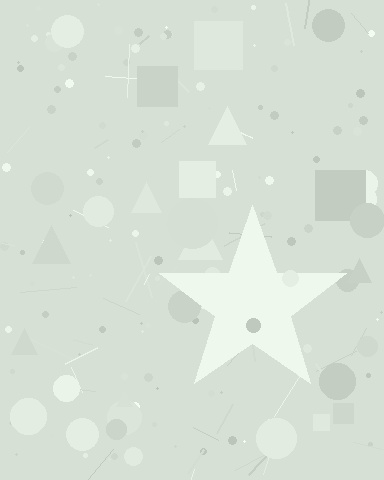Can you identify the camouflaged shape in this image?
The camouflaged shape is a star.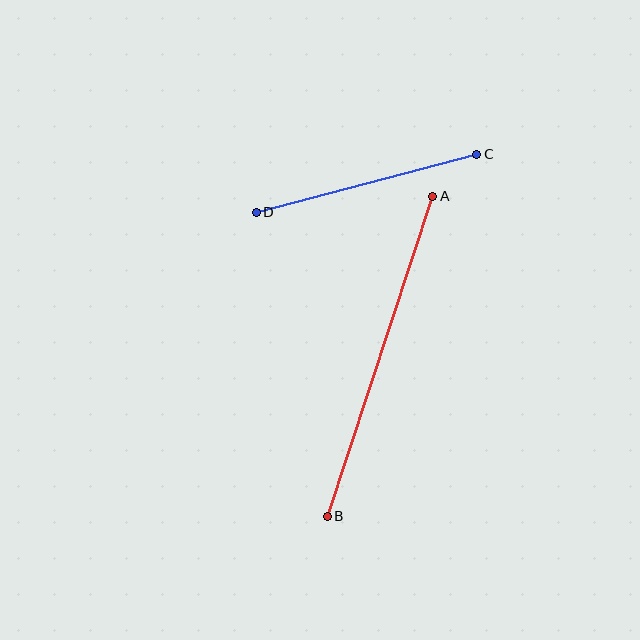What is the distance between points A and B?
The distance is approximately 337 pixels.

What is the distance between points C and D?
The distance is approximately 228 pixels.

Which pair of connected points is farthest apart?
Points A and B are farthest apart.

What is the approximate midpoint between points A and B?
The midpoint is at approximately (380, 356) pixels.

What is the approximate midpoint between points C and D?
The midpoint is at approximately (366, 183) pixels.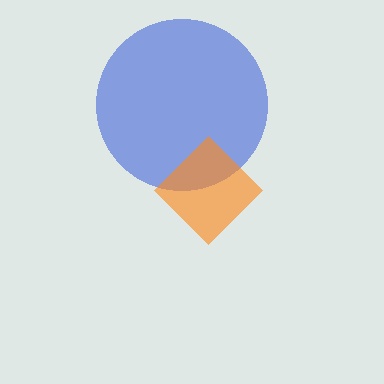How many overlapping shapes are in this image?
There are 2 overlapping shapes in the image.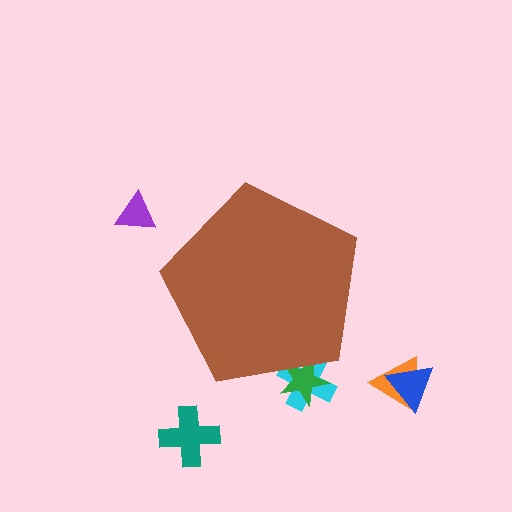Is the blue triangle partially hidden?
No, the blue triangle is fully visible.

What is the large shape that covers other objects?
A brown pentagon.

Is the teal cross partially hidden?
No, the teal cross is fully visible.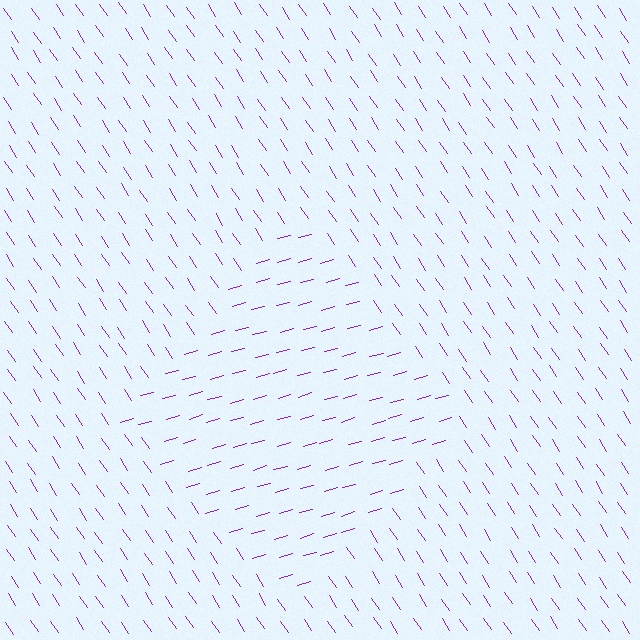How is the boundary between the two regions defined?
The boundary is defined purely by a change in line orientation (approximately 72 degrees difference). All lines are the same color and thickness.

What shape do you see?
I see a diamond.